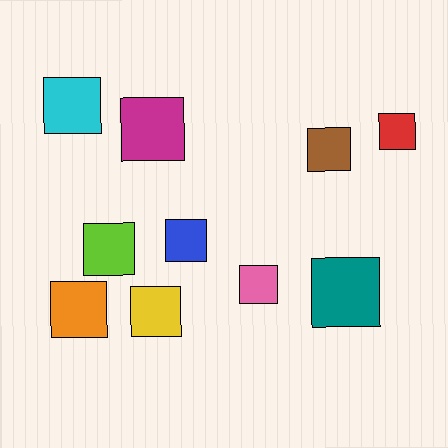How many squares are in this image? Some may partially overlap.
There are 10 squares.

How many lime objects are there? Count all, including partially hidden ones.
There is 1 lime object.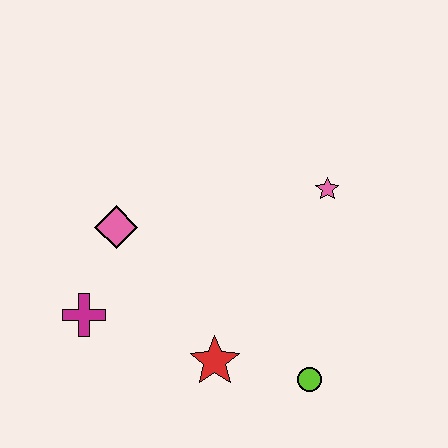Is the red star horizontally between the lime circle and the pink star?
No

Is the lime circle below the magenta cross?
Yes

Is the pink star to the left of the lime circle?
No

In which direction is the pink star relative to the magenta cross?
The pink star is to the right of the magenta cross.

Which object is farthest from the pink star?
The magenta cross is farthest from the pink star.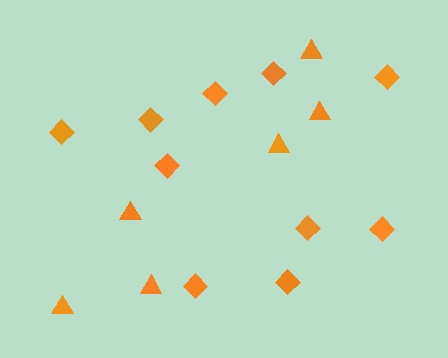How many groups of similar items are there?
There are 2 groups: one group of triangles (6) and one group of diamonds (10).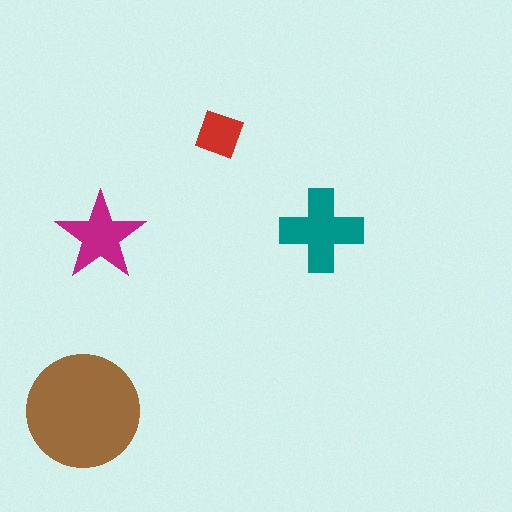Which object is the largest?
The brown circle.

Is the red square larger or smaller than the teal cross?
Smaller.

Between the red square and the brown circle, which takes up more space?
The brown circle.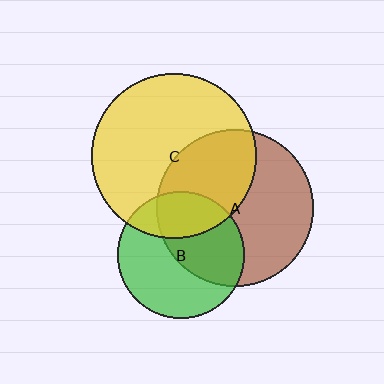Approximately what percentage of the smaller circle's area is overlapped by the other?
Approximately 50%.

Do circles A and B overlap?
Yes.